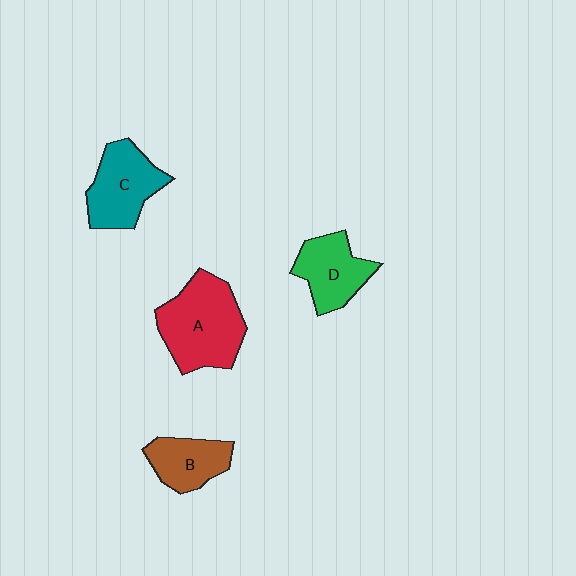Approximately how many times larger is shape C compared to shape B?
Approximately 1.3 times.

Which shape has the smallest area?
Shape B (brown).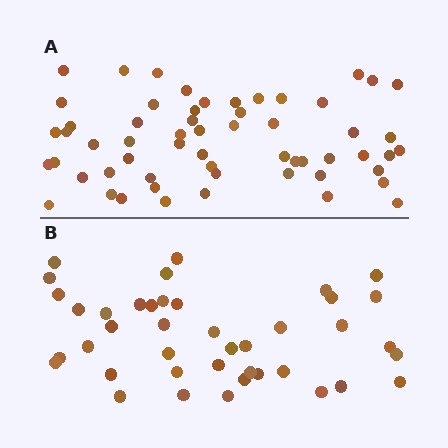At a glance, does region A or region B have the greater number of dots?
Region A (the top region) has more dots.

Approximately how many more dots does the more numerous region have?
Region A has approximately 15 more dots than region B.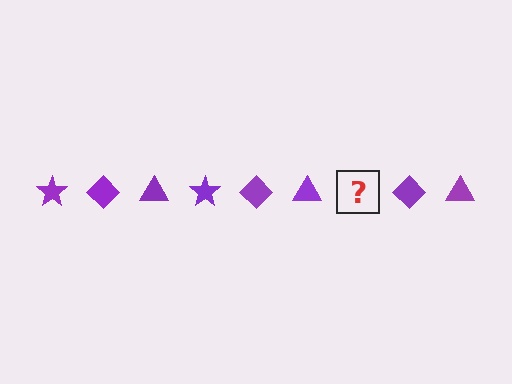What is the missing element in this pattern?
The missing element is a purple star.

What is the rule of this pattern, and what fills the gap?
The rule is that the pattern cycles through star, diamond, triangle shapes in purple. The gap should be filled with a purple star.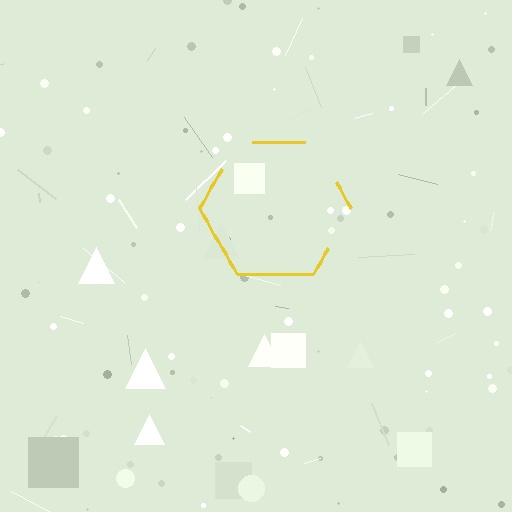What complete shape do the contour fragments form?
The contour fragments form a hexagon.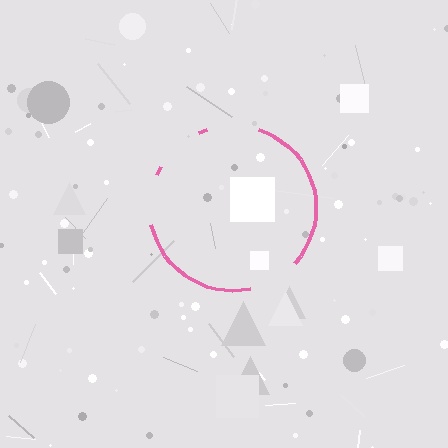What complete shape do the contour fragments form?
The contour fragments form a circle.